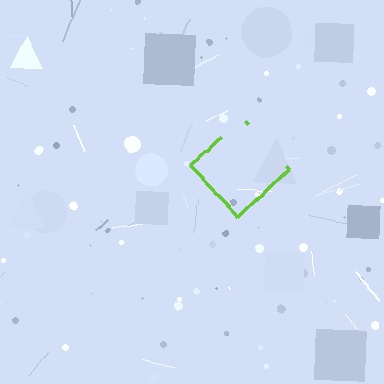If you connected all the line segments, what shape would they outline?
They would outline a diamond.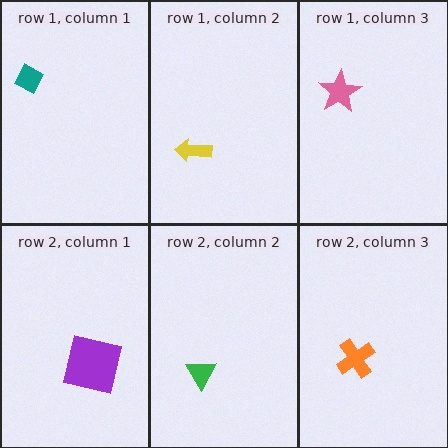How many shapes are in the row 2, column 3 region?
1.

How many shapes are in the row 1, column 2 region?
1.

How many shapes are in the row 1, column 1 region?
1.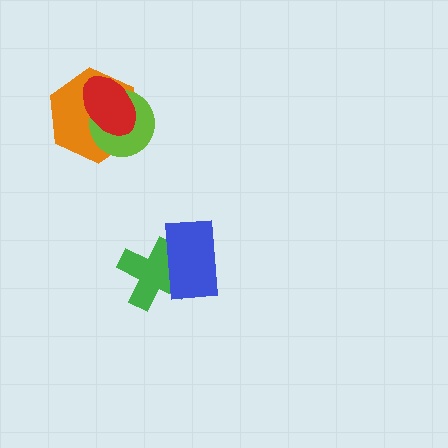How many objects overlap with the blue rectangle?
1 object overlaps with the blue rectangle.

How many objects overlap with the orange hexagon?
2 objects overlap with the orange hexagon.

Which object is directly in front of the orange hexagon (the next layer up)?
The lime circle is directly in front of the orange hexagon.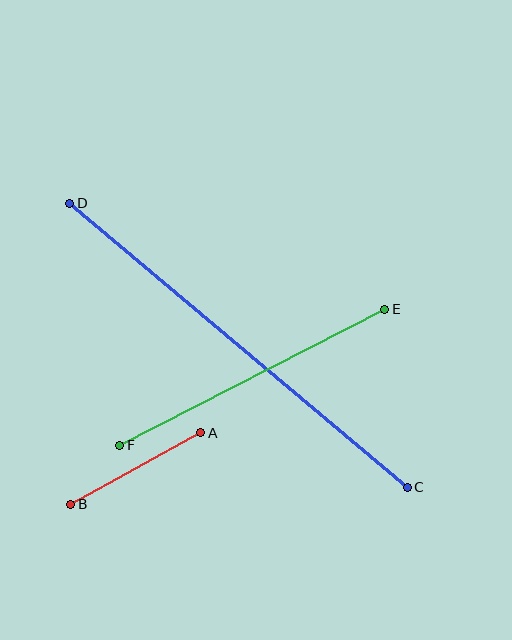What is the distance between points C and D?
The distance is approximately 441 pixels.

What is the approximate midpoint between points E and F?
The midpoint is at approximately (252, 377) pixels.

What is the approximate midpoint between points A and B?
The midpoint is at approximately (136, 469) pixels.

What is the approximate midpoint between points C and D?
The midpoint is at approximately (239, 345) pixels.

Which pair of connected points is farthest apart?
Points C and D are farthest apart.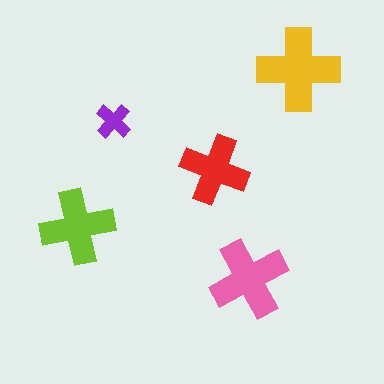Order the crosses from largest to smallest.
the yellow one, the pink one, the lime one, the red one, the purple one.